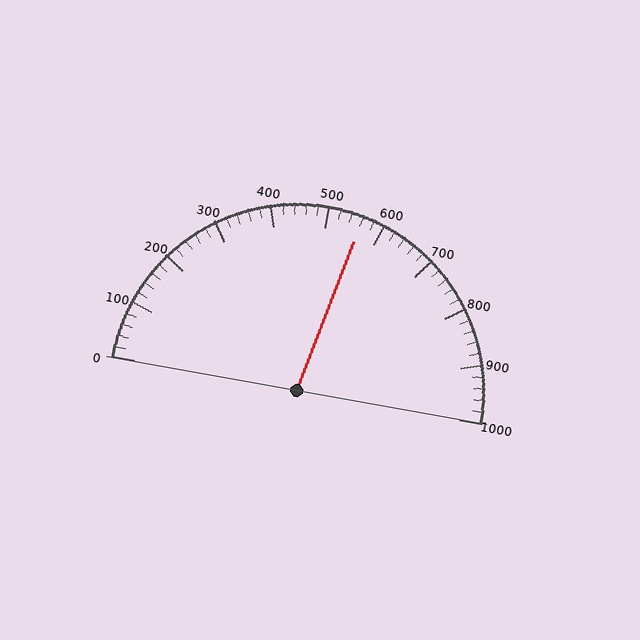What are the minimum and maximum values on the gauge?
The gauge ranges from 0 to 1000.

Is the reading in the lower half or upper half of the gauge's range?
The reading is in the upper half of the range (0 to 1000).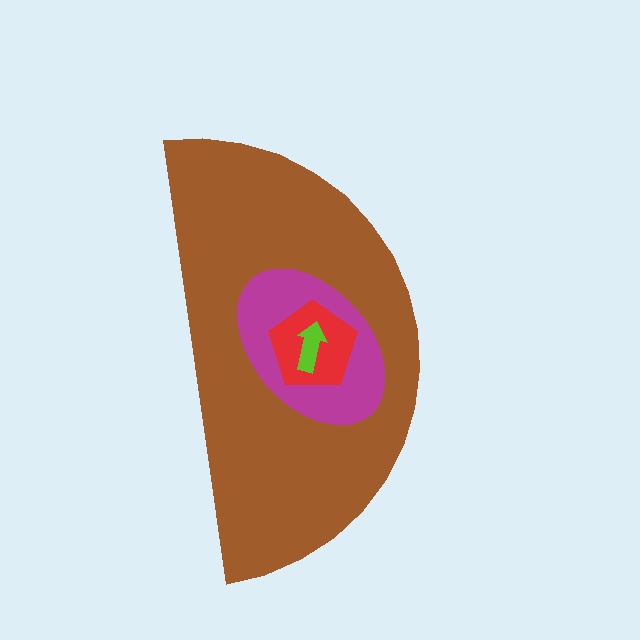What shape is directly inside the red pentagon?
The lime arrow.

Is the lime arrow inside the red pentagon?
Yes.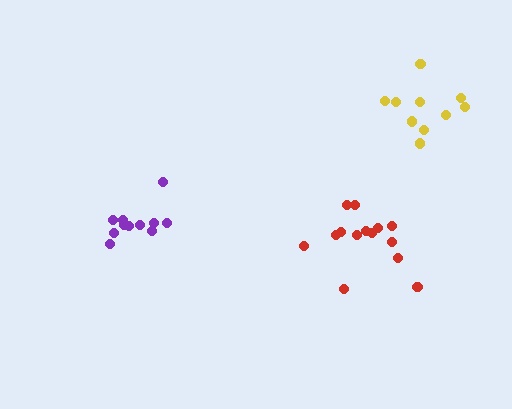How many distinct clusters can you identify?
There are 3 distinct clusters.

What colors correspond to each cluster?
The clusters are colored: purple, yellow, red.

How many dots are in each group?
Group 1: 11 dots, Group 2: 11 dots, Group 3: 14 dots (36 total).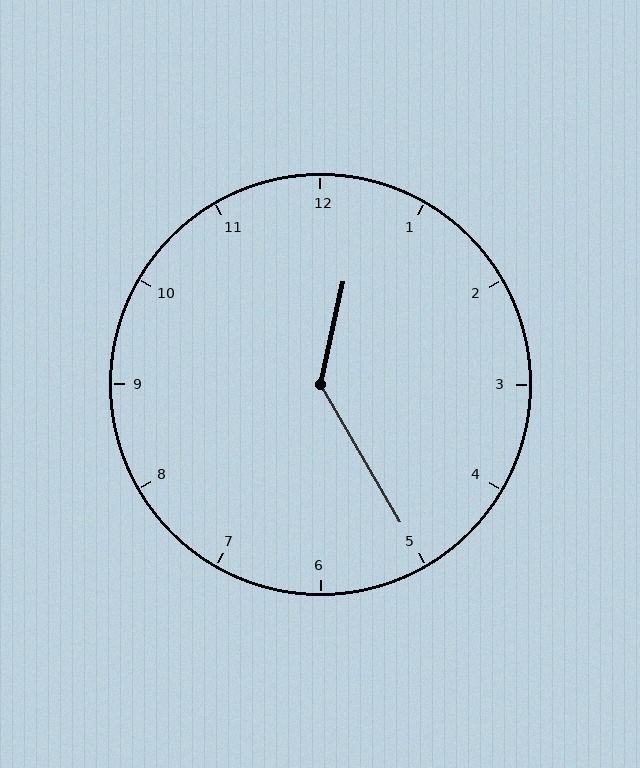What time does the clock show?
12:25.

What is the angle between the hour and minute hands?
Approximately 138 degrees.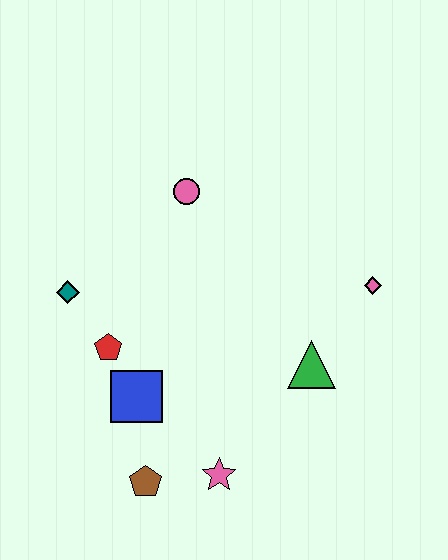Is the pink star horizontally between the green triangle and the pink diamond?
No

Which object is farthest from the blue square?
The pink diamond is farthest from the blue square.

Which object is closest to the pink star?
The brown pentagon is closest to the pink star.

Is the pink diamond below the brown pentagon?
No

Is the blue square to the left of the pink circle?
Yes